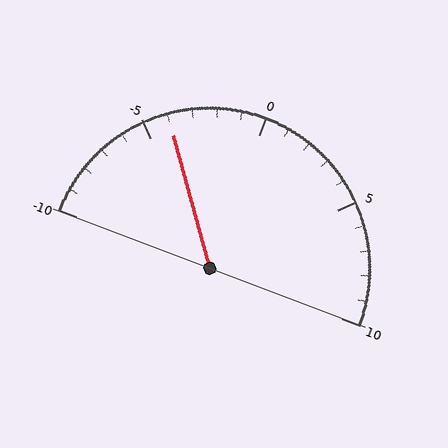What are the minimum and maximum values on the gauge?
The gauge ranges from -10 to 10.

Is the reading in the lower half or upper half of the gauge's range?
The reading is in the lower half of the range (-10 to 10).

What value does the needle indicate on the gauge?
The needle indicates approximately -4.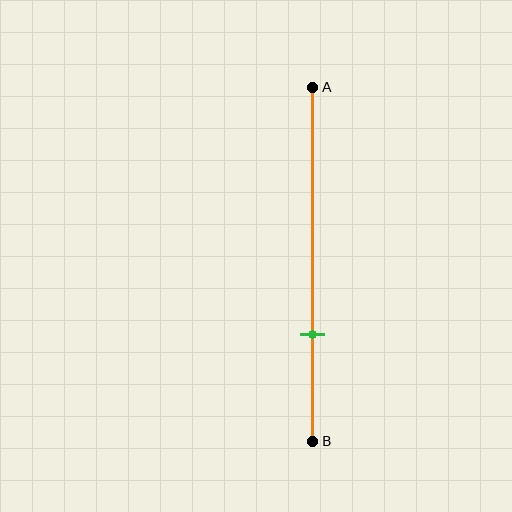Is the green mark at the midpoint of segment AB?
No, the mark is at about 70% from A, not at the 50% midpoint.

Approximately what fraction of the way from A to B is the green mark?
The green mark is approximately 70% of the way from A to B.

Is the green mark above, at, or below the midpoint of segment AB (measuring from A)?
The green mark is below the midpoint of segment AB.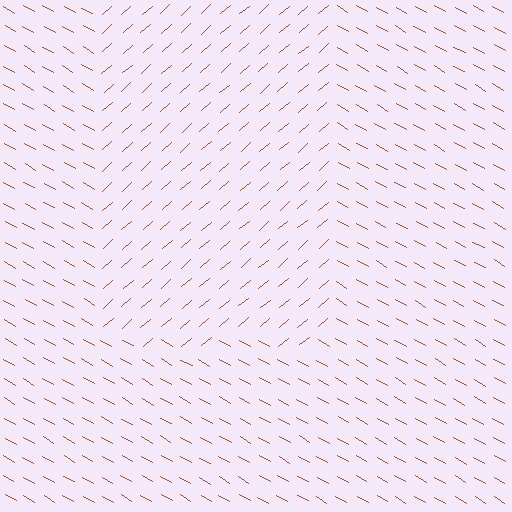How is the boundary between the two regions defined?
The boundary is defined purely by a change in line orientation (approximately 70 degrees difference). All lines are the same color and thickness.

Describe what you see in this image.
The image is filled with small brown line segments. A rectangle region in the image has lines oriented differently from the surrounding lines, creating a visible texture boundary.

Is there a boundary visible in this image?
Yes, there is a texture boundary formed by a change in line orientation.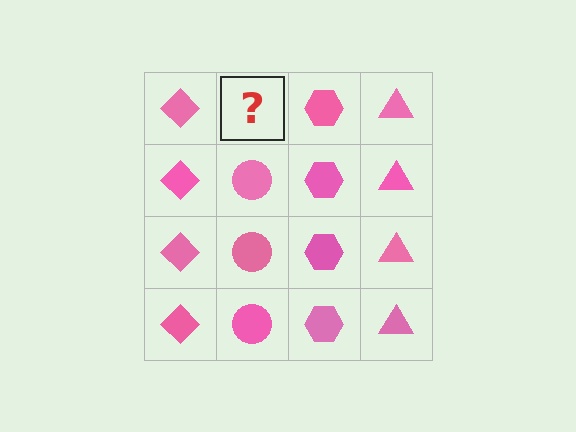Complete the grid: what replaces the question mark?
The question mark should be replaced with a pink circle.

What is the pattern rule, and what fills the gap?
The rule is that each column has a consistent shape. The gap should be filled with a pink circle.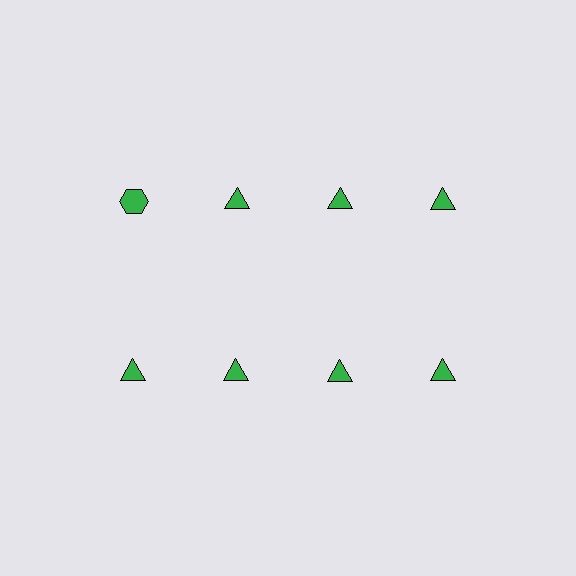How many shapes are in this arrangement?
There are 8 shapes arranged in a grid pattern.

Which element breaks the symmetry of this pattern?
The green hexagon in the top row, leftmost column breaks the symmetry. All other shapes are green triangles.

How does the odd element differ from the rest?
It has a different shape: hexagon instead of triangle.